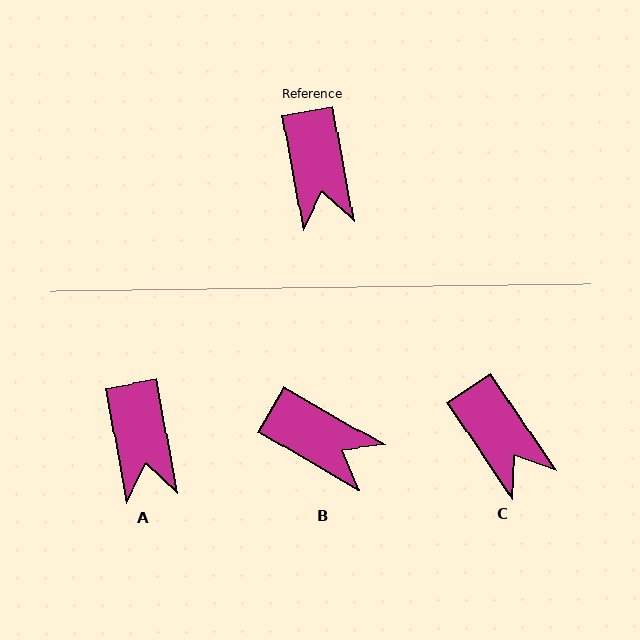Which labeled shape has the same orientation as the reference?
A.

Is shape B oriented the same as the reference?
No, it is off by about 50 degrees.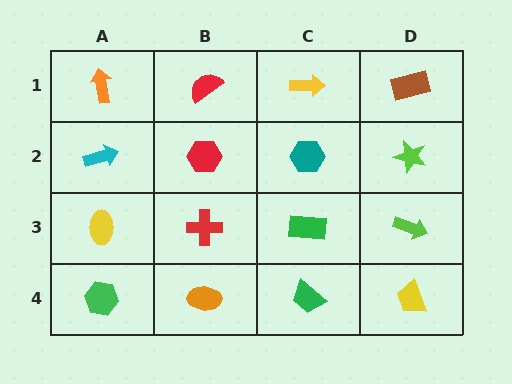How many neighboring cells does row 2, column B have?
4.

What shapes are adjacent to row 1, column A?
A cyan arrow (row 2, column A), a red semicircle (row 1, column B).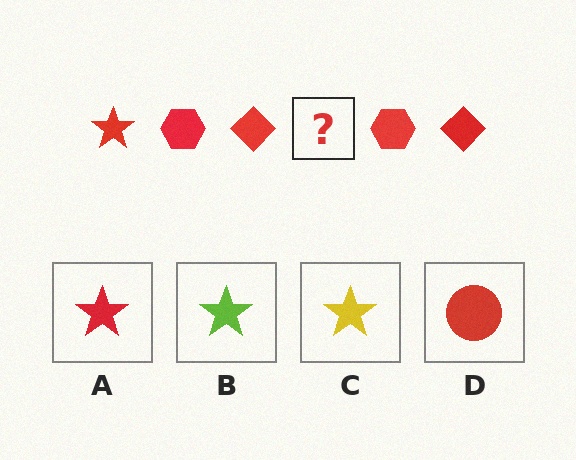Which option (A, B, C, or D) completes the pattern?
A.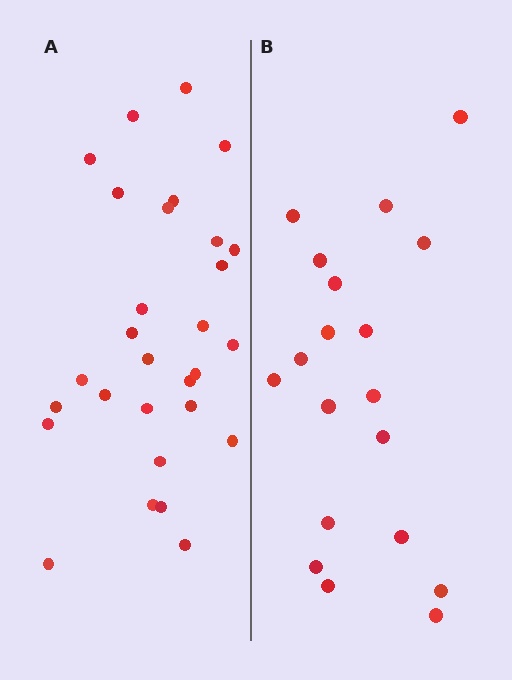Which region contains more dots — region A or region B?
Region A (the left region) has more dots.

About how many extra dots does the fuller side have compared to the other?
Region A has roughly 10 or so more dots than region B.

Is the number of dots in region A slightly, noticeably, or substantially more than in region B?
Region A has substantially more. The ratio is roughly 1.5 to 1.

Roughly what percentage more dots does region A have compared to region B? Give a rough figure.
About 55% more.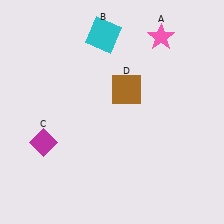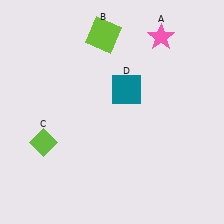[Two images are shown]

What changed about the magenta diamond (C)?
In Image 1, C is magenta. In Image 2, it changed to lime.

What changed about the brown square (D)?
In Image 1, D is brown. In Image 2, it changed to teal.